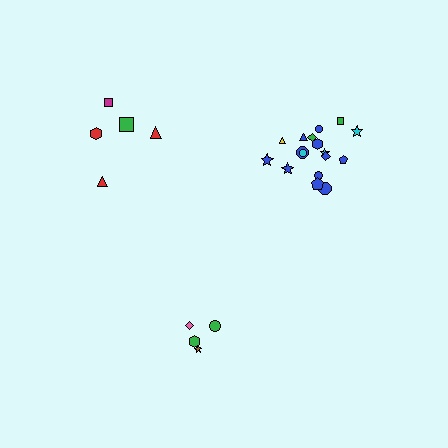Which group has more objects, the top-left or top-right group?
The top-right group.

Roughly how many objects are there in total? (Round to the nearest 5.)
Roughly 25 objects in total.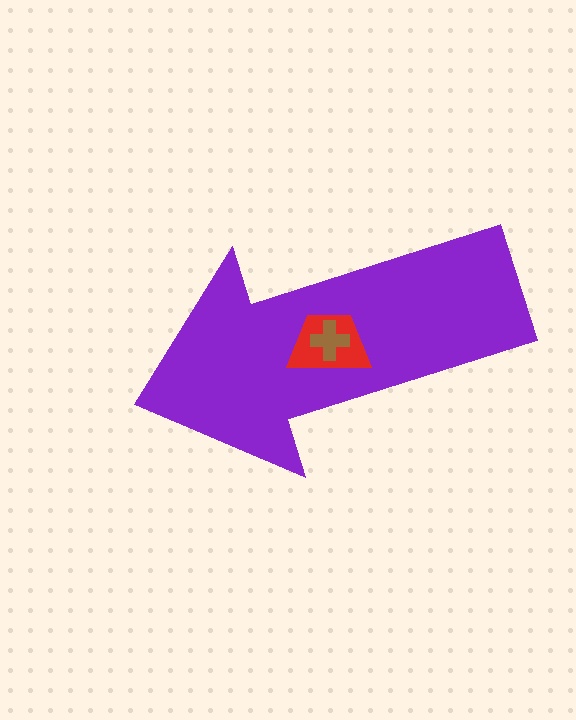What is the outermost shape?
The purple arrow.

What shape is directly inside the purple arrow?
The red trapezoid.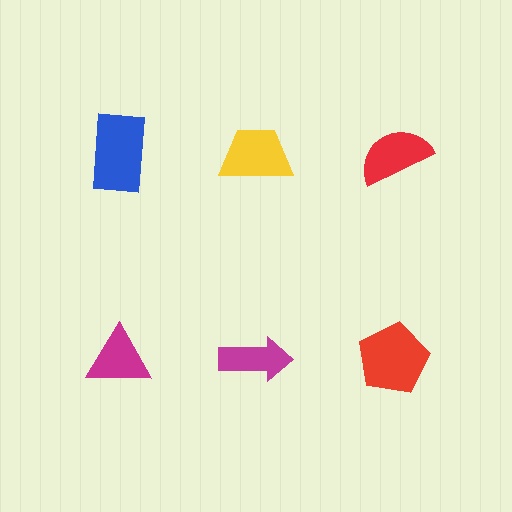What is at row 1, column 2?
A yellow trapezoid.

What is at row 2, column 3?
A red pentagon.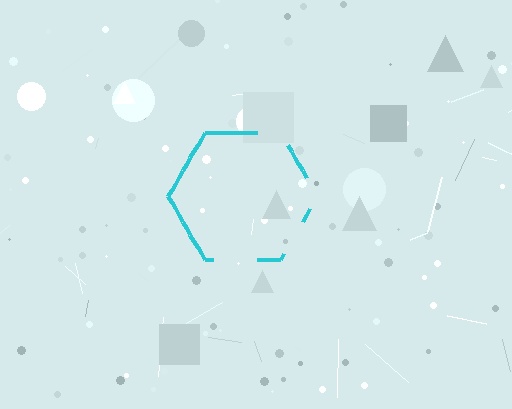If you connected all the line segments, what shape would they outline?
They would outline a hexagon.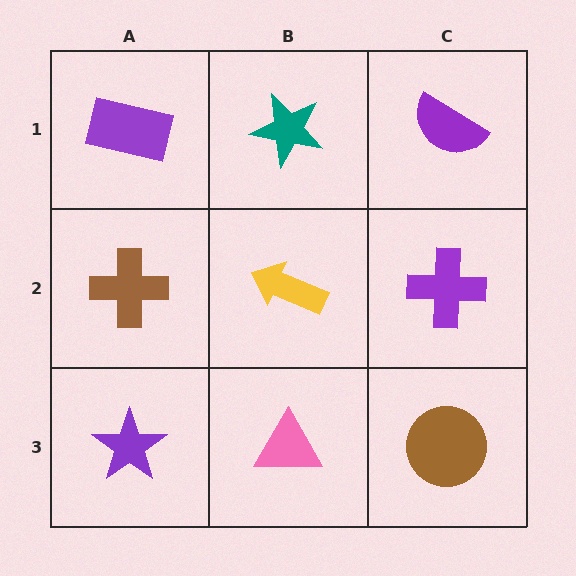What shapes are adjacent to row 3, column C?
A purple cross (row 2, column C), a pink triangle (row 3, column B).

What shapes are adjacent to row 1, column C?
A purple cross (row 2, column C), a teal star (row 1, column B).